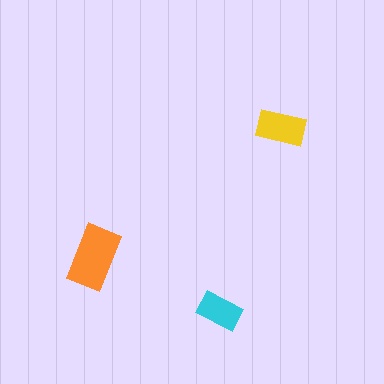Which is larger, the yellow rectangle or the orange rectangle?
The orange one.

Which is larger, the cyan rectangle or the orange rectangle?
The orange one.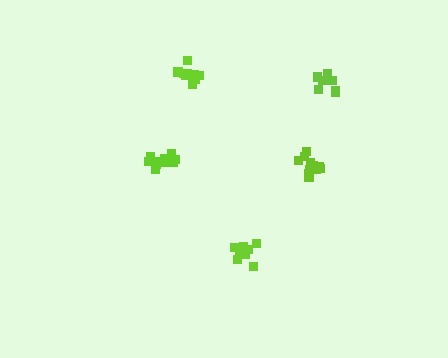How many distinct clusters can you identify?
There are 5 distinct clusters.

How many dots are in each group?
Group 1: 12 dots, Group 2: 11 dots, Group 3: 9 dots, Group 4: 11 dots, Group 5: 8 dots (51 total).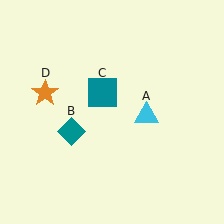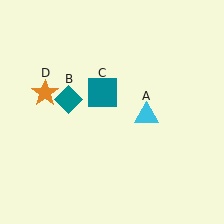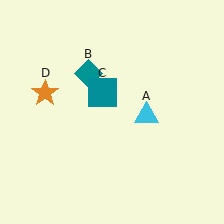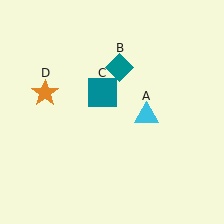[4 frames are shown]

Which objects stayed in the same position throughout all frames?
Cyan triangle (object A) and teal square (object C) and orange star (object D) remained stationary.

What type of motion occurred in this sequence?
The teal diamond (object B) rotated clockwise around the center of the scene.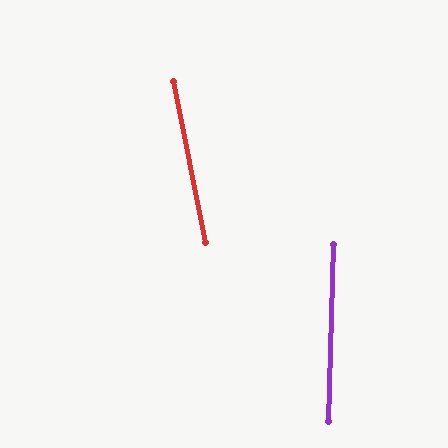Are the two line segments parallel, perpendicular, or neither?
Neither parallel nor perpendicular — they differ by about 13°.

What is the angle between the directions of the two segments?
Approximately 13 degrees.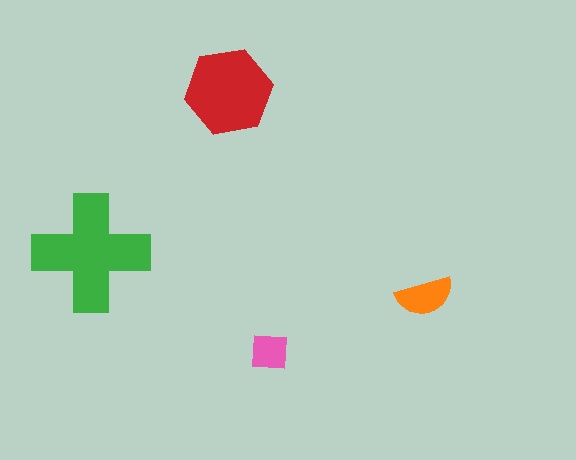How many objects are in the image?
There are 4 objects in the image.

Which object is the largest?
The green cross.